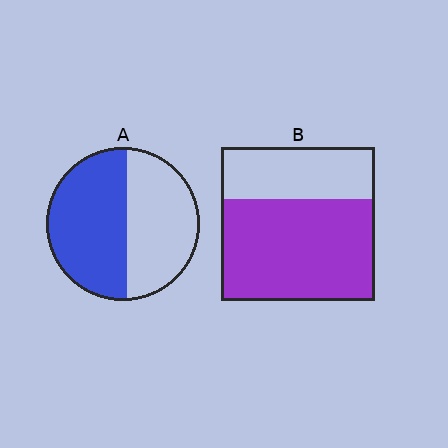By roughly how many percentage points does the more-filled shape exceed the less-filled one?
By roughly 15 percentage points (B over A).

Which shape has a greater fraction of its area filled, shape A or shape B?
Shape B.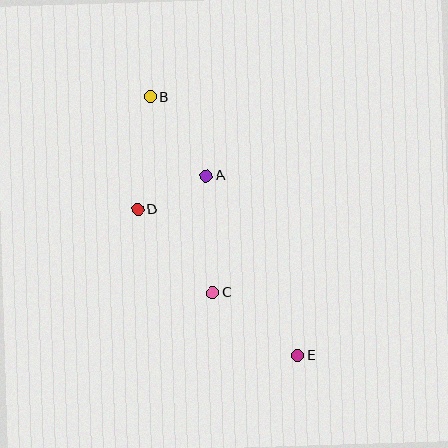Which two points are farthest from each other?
Points B and E are farthest from each other.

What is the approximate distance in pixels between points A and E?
The distance between A and E is approximately 202 pixels.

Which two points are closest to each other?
Points A and D are closest to each other.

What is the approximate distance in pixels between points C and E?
The distance between C and E is approximately 106 pixels.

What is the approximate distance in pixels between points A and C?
The distance between A and C is approximately 117 pixels.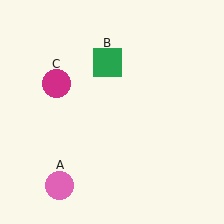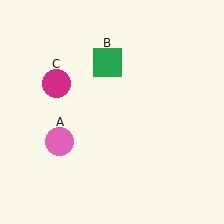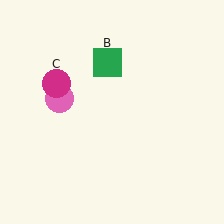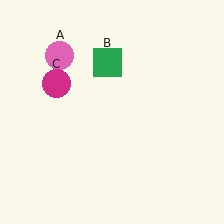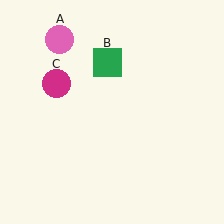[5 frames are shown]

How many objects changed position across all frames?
1 object changed position: pink circle (object A).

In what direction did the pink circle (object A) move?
The pink circle (object A) moved up.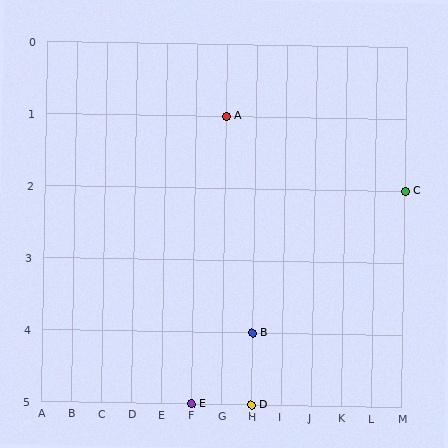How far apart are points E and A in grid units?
Points E and A are 1 column and 4 rows apart (about 4.1 grid units diagonally).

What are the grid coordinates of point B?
Point B is at grid coordinates (H, 4).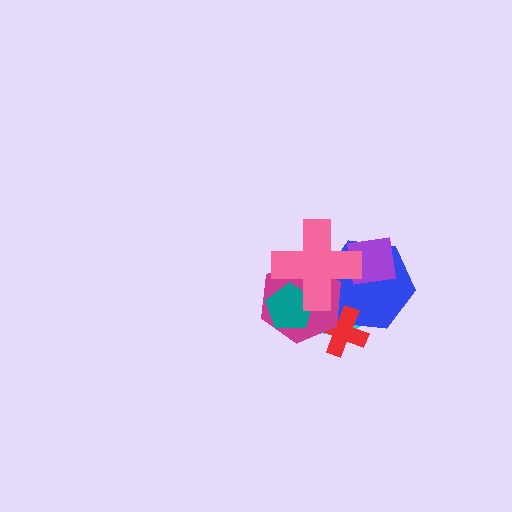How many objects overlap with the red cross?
3 objects overlap with the red cross.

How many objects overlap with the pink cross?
5 objects overlap with the pink cross.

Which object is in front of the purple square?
The pink cross is in front of the purple square.